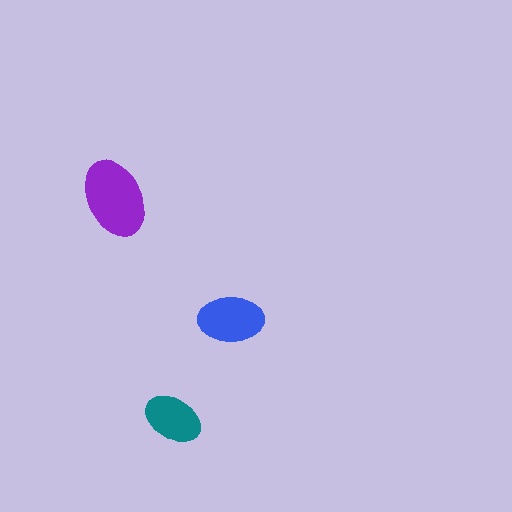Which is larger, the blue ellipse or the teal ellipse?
The blue one.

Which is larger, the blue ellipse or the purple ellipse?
The purple one.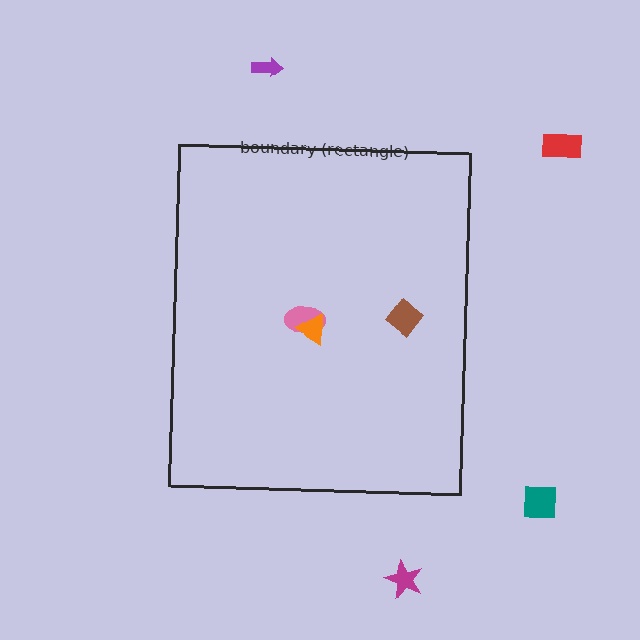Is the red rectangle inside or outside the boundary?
Outside.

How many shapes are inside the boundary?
3 inside, 4 outside.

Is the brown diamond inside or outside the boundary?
Inside.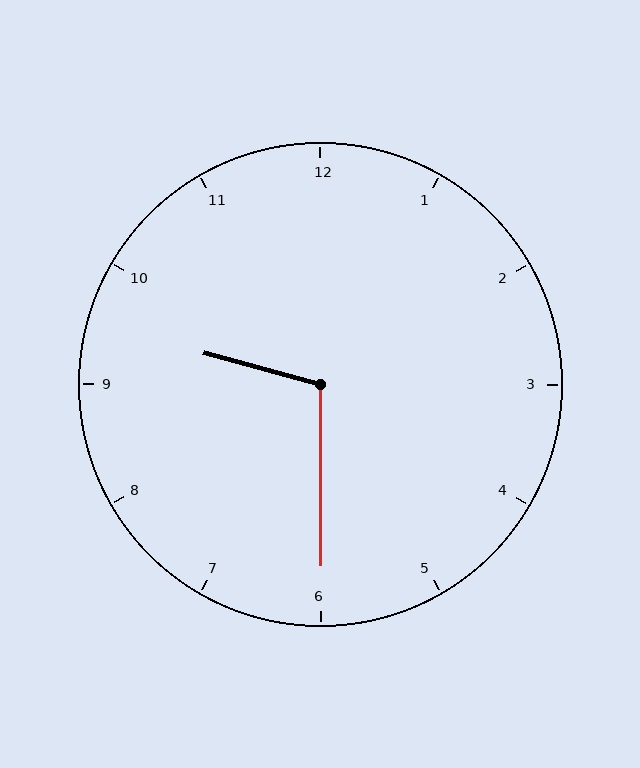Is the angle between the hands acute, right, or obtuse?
It is obtuse.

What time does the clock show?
9:30.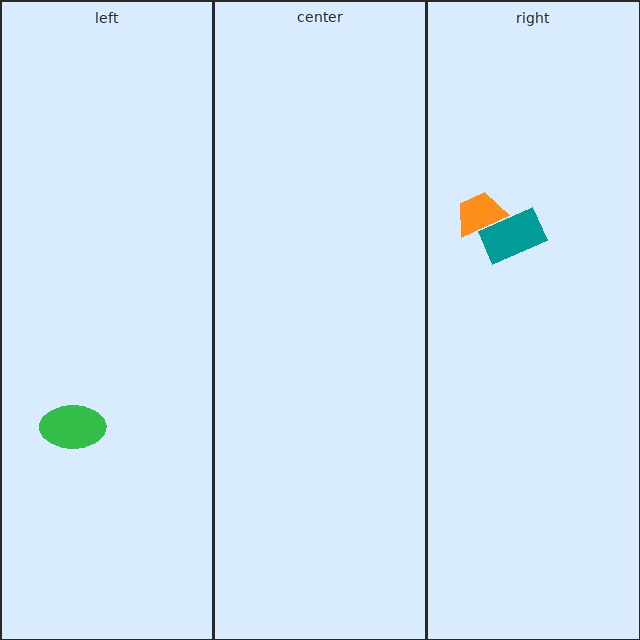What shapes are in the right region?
The teal rectangle, the orange trapezoid.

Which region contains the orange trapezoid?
The right region.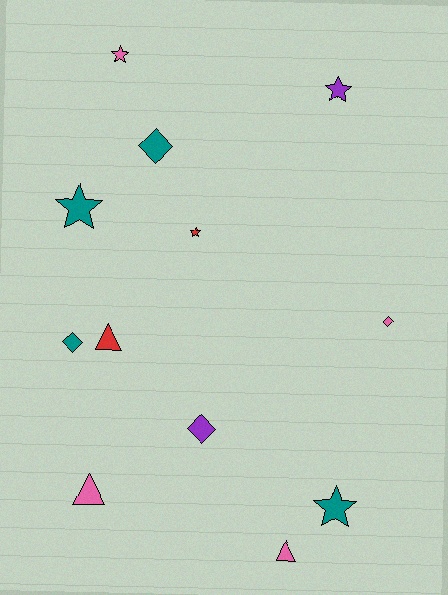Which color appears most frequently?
Pink, with 4 objects.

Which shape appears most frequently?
Star, with 5 objects.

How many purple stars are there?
There is 1 purple star.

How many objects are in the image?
There are 12 objects.